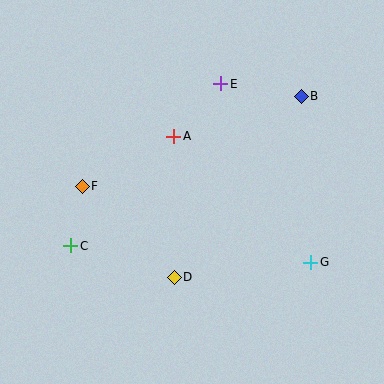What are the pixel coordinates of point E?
Point E is at (221, 84).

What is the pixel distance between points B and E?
The distance between B and E is 81 pixels.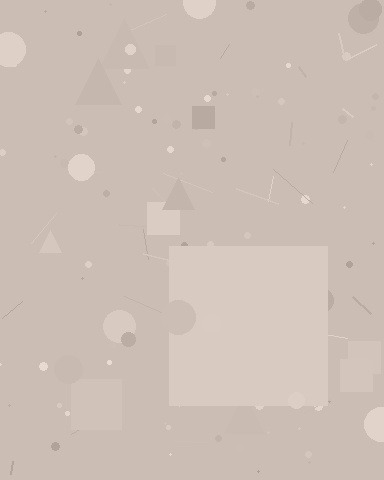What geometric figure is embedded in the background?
A square is embedded in the background.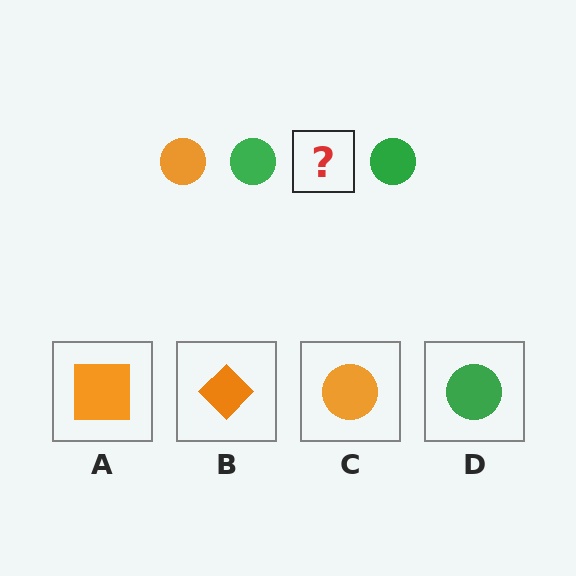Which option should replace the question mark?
Option C.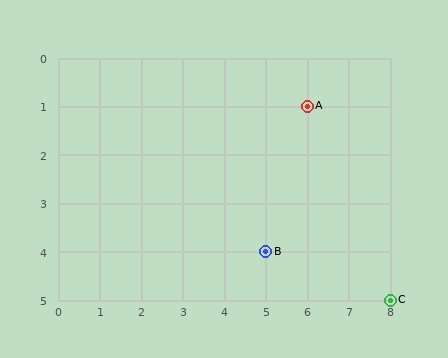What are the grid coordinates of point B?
Point B is at grid coordinates (5, 4).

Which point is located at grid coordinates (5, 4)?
Point B is at (5, 4).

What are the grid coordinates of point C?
Point C is at grid coordinates (8, 5).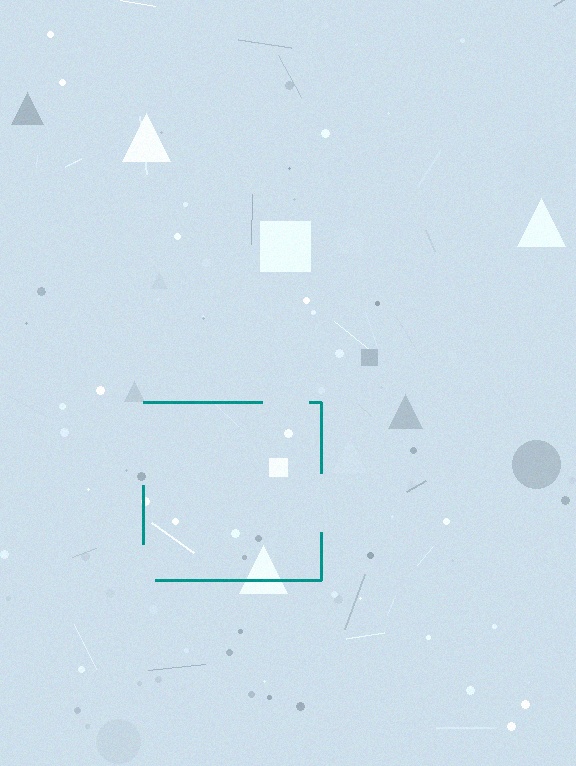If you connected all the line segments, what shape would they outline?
They would outline a square.